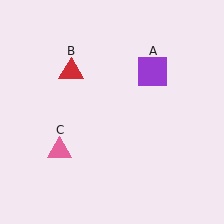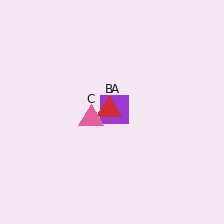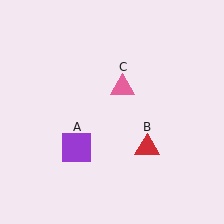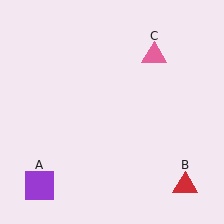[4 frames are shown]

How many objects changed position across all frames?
3 objects changed position: purple square (object A), red triangle (object B), pink triangle (object C).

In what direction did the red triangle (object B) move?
The red triangle (object B) moved down and to the right.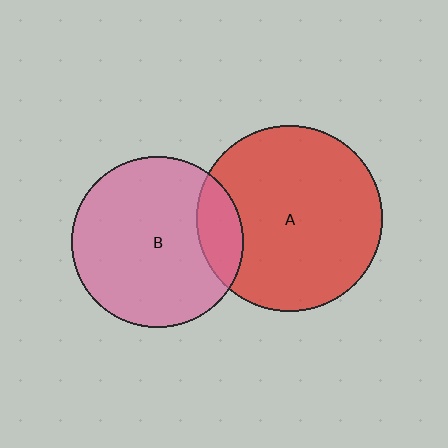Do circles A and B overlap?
Yes.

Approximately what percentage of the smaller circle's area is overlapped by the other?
Approximately 15%.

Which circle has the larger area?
Circle A (red).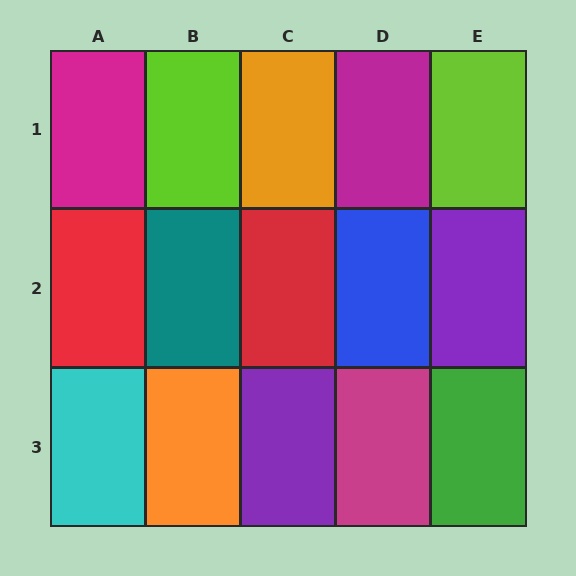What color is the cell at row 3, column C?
Purple.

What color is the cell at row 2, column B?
Teal.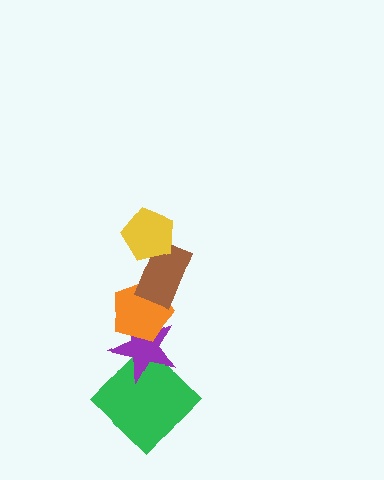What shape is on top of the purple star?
The orange pentagon is on top of the purple star.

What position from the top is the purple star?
The purple star is 4th from the top.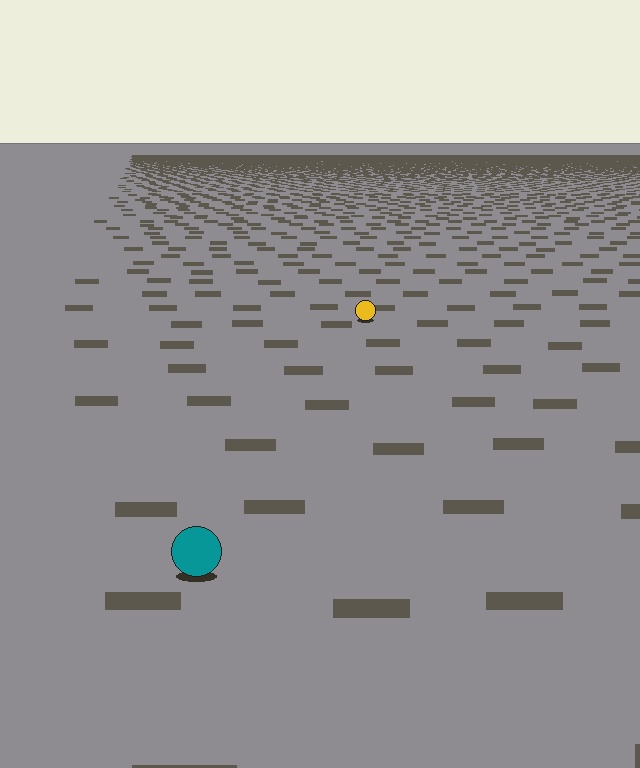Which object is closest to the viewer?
The teal circle is closest. The texture marks near it are larger and more spread out.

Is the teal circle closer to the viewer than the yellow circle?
Yes. The teal circle is closer — you can tell from the texture gradient: the ground texture is coarser near it.